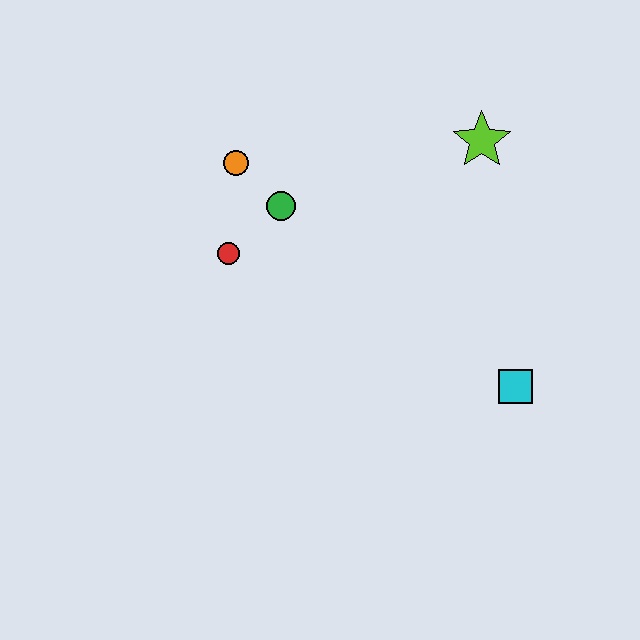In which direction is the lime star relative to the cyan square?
The lime star is above the cyan square.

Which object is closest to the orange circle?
The green circle is closest to the orange circle.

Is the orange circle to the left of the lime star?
Yes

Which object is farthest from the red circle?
The cyan square is farthest from the red circle.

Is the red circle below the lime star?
Yes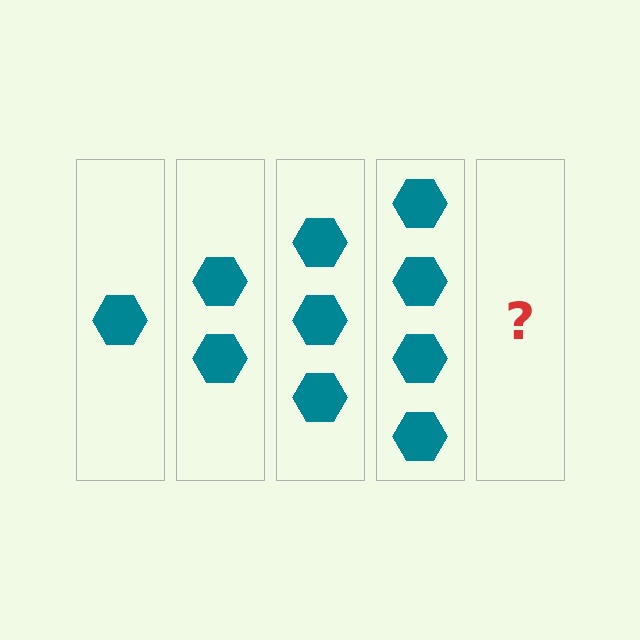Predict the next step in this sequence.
The next step is 5 hexagons.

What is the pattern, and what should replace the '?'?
The pattern is that each step adds one more hexagon. The '?' should be 5 hexagons.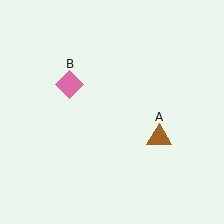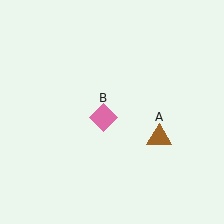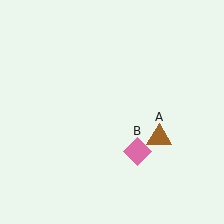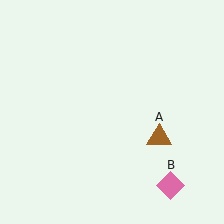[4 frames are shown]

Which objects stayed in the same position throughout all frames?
Brown triangle (object A) remained stationary.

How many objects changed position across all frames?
1 object changed position: pink diamond (object B).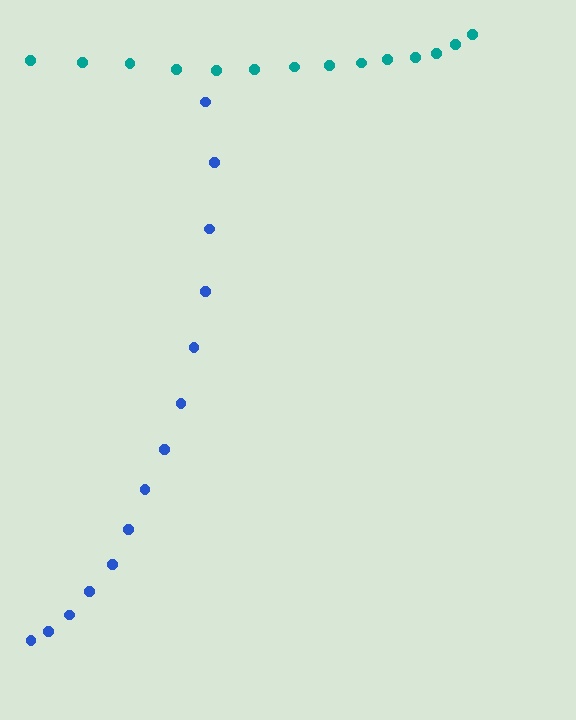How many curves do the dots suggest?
There are 2 distinct paths.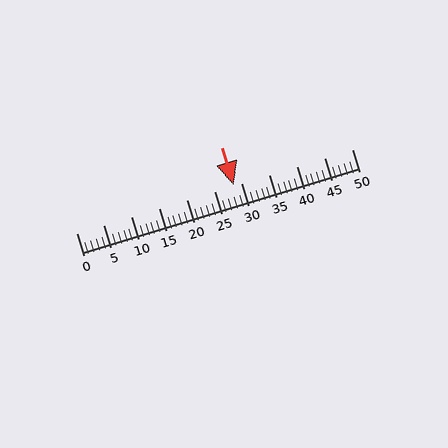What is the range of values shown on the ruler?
The ruler shows values from 0 to 50.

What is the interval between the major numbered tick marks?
The major tick marks are spaced 5 units apart.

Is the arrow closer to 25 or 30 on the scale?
The arrow is closer to 30.